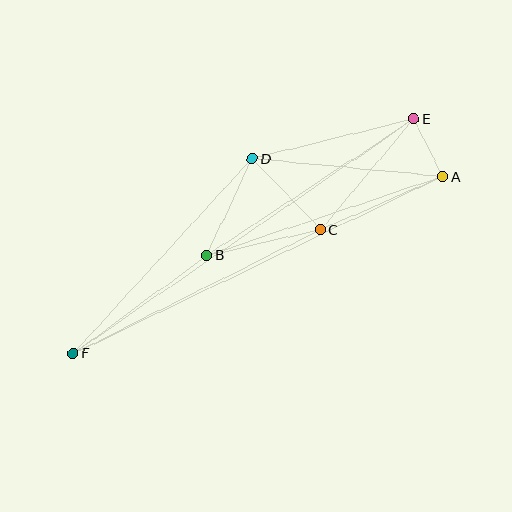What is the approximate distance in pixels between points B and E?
The distance between B and E is approximately 248 pixels.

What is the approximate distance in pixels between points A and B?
The distance between A and B is approximately 249 pixels.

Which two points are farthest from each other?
Points E and F are farthest from each other.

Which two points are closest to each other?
Points A and E are closest to each other.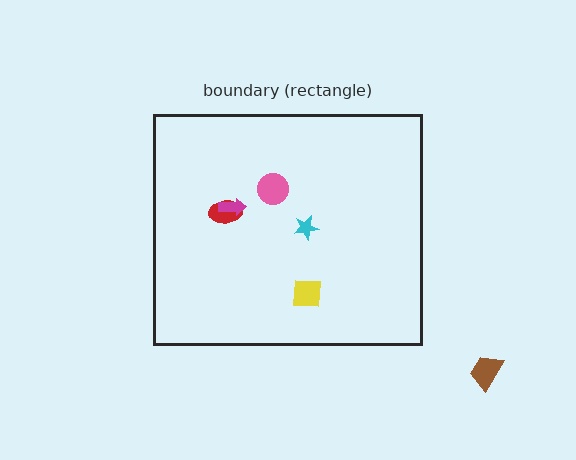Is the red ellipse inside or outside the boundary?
Inside.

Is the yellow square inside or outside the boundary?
Inside.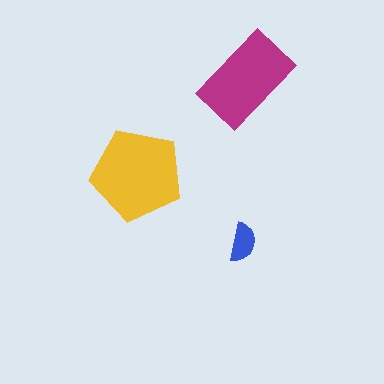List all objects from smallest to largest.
The blue semicircle, the magenta rectangle, the yellow pentagon.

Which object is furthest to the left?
The yellow pentagon is leftmost.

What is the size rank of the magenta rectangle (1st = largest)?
2nd.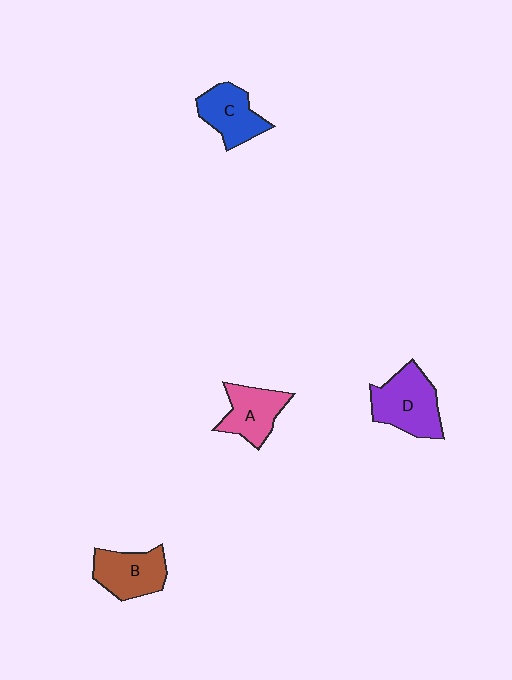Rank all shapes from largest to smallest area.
From largest to smallest: D (purple), B (brown), C (blue), A (pink).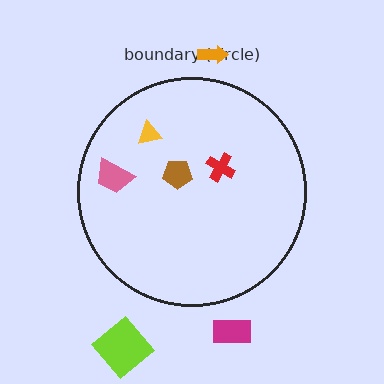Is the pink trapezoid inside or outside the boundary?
Inside.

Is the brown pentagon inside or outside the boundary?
Inside.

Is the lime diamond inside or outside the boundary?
Outside.